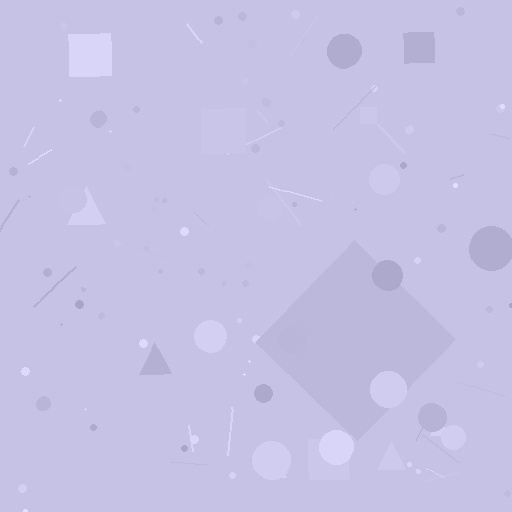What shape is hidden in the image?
A diamond is hidden in the image.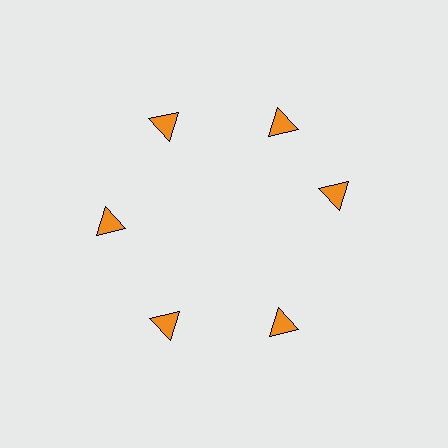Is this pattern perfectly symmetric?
No. The 6 orange triangles are arranged in a ring, but one element near the 3 o'clock position is rotated out of alignment along the ring, breaking the 6-fold rotational symmetry.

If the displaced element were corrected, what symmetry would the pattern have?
It would have 6-fold rotational symmetry — the pattern would map onto itself every 60 degrees.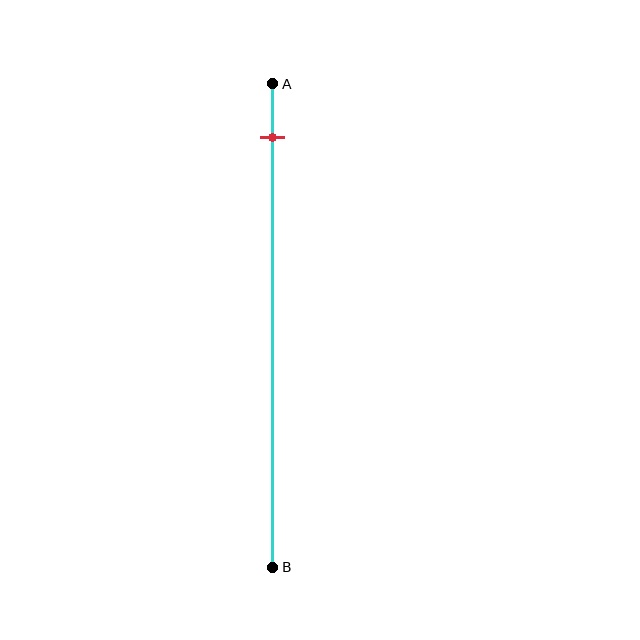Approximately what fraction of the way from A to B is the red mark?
The red mark is approximately 10% of the way from A to B.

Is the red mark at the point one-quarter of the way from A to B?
No, the mark is at about 10% from A, not at the 25% one-quarter point.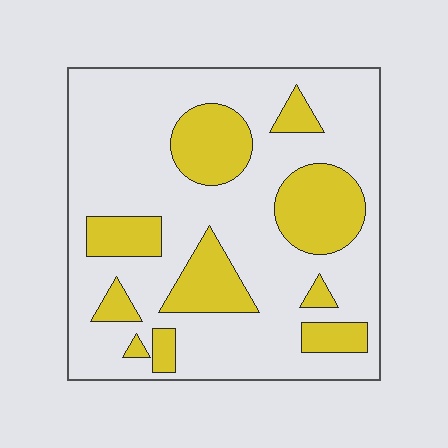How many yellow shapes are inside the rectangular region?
10.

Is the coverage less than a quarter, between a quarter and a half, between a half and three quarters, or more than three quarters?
Between a quarter and a half.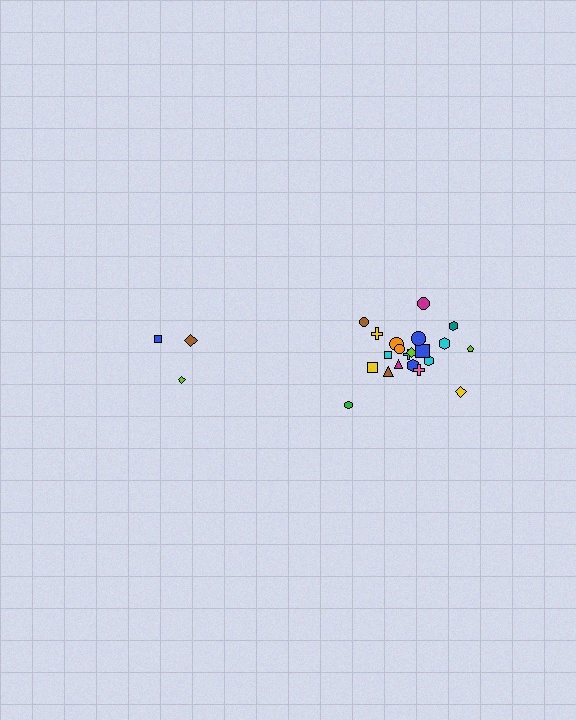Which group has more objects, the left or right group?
The right group.